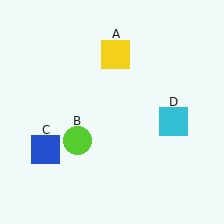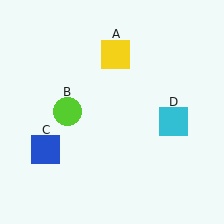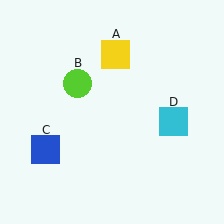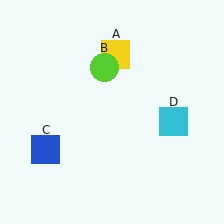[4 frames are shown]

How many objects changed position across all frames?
1 object changed position: lime circle (object B).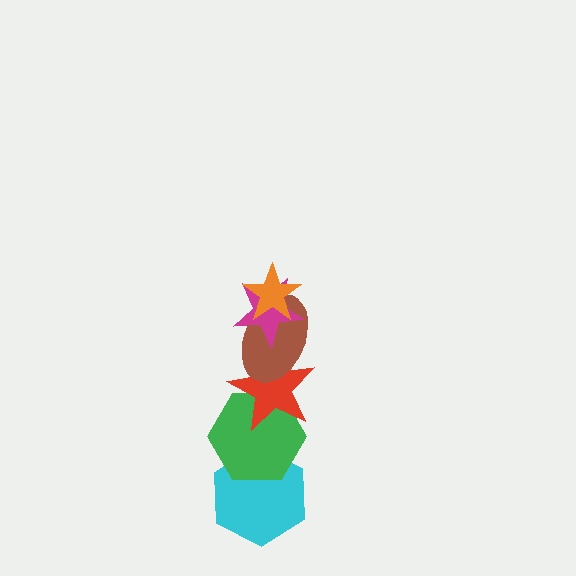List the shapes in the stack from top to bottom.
From top to bottom: the orange star, the magenta star, the brown ellipse, the red star, the green hexagon, the cyan hexagon.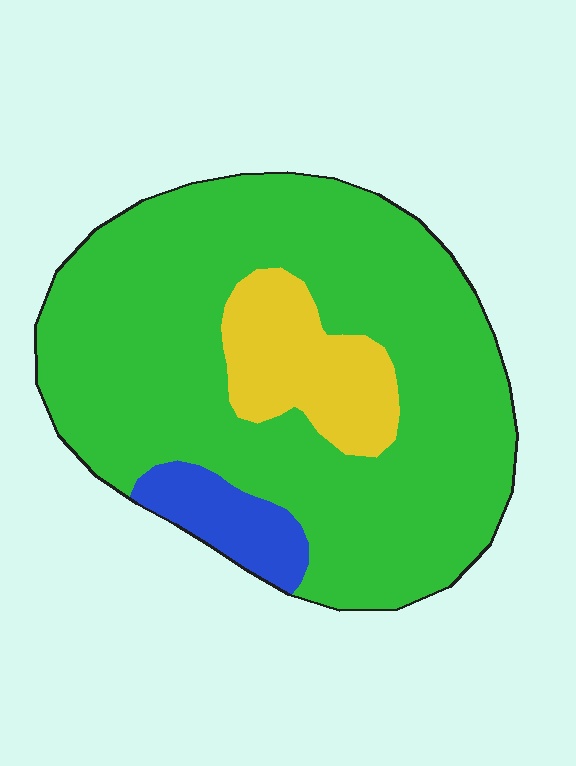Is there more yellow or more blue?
Yellow.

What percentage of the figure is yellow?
Yellow takes up about one eighth (1/8) of the figure.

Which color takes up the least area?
Blue, at roughly 5%.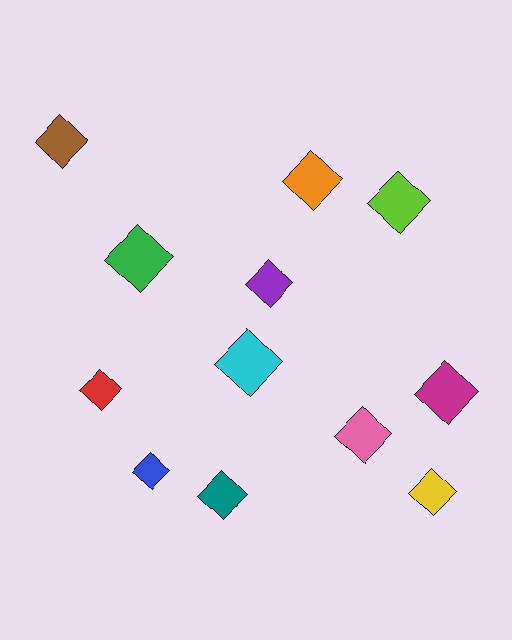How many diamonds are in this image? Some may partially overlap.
There are 12 diamonds.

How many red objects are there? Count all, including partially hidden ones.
There is 1 red object.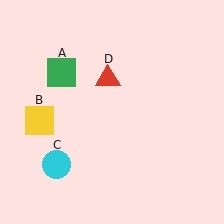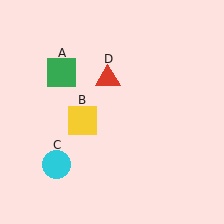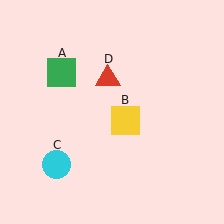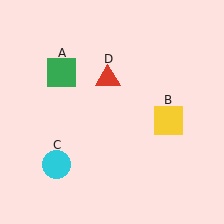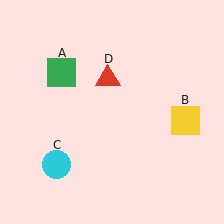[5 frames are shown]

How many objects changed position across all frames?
1 object changed position: yellow square (object B).